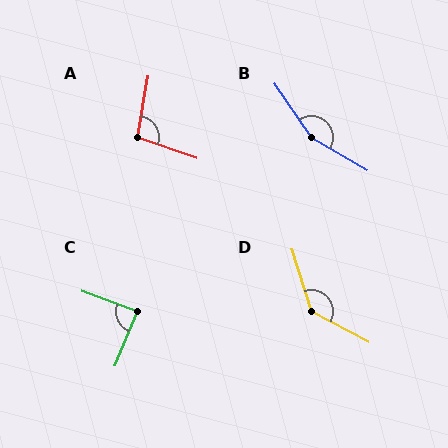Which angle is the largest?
B, at approximately 154 degrees.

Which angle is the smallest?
C, at approximately 87 degrees.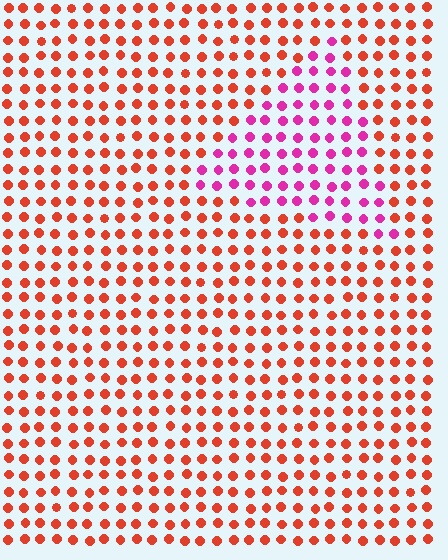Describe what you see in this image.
The image is filled with small red elements in a uniform arrangement. A triangle-shaped region is visible where the elements are tinted to a slightly different hue, forming a subtle color boundary.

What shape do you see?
I see a triangle.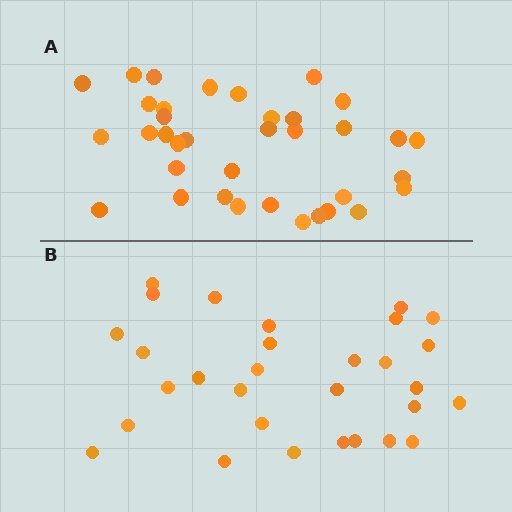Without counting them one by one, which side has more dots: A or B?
Region A (the top region) has more dots.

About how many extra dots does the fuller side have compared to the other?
Region A has about 6 more dots than region B.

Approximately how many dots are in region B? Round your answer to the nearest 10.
About 30 dots.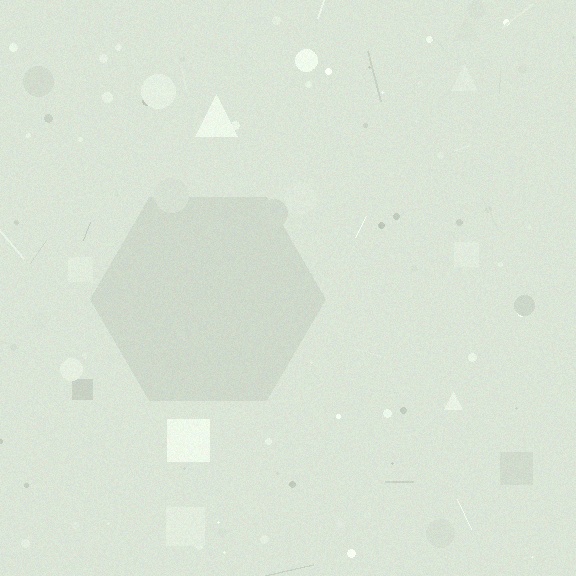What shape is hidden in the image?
A hexagon is hidden in the image.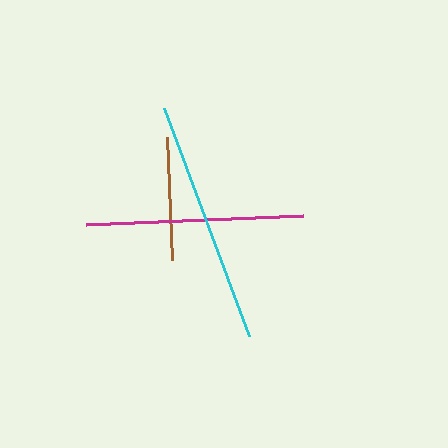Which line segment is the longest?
The cyan line is the longest at approximately 243 pixels.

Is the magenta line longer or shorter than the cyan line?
The cyan line is longer than the magenta line.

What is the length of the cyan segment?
The cyan segment is approximately 243 pixels long.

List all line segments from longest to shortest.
From longest to shortest: cyan, magenta, brown.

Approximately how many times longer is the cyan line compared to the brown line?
The cyan line is approximately 2.0 times the length of the brown line.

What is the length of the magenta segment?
The magenta segment is approximately 218 pixels long.